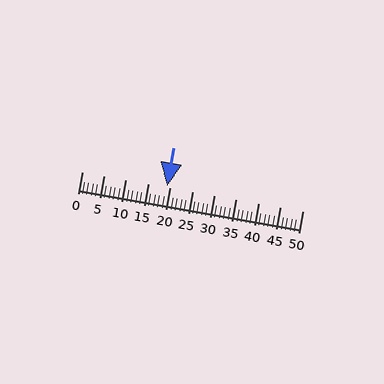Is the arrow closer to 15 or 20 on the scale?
The arrow is closer to 20.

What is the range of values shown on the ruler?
The ruler shows values from 0 to 50.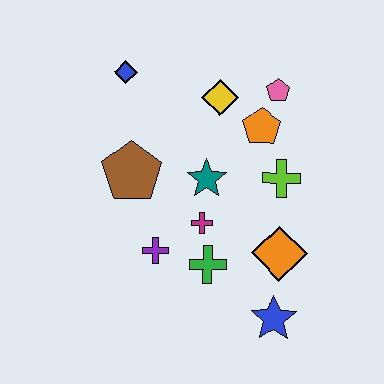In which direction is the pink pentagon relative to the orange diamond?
The pink pentagon is above the orange diamond.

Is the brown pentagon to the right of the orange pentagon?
No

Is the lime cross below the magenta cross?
No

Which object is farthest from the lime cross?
The blue diamond is farthest from the lime cross.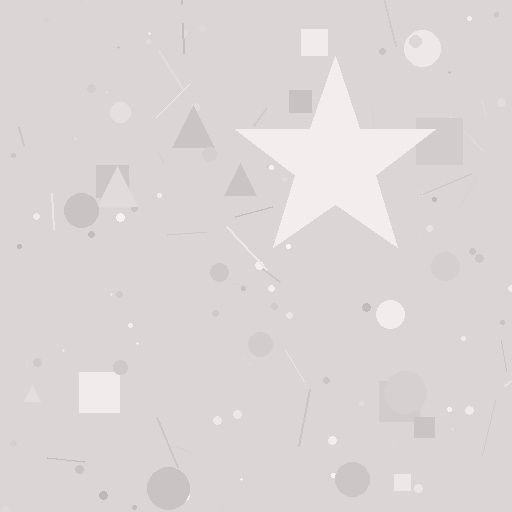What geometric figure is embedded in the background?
A star is embedded in the background.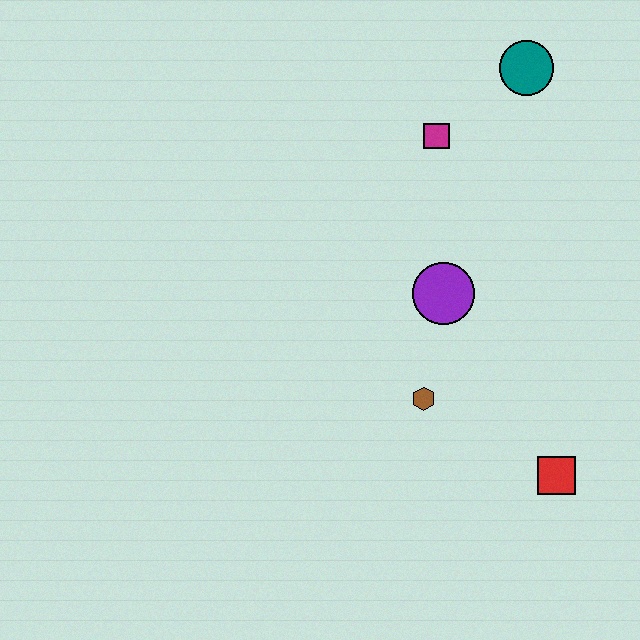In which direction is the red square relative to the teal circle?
The red square is below the teal circle.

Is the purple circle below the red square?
No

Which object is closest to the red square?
The brown hexagon is closest to the red square.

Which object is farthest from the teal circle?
The red square is farthest from the teal circle.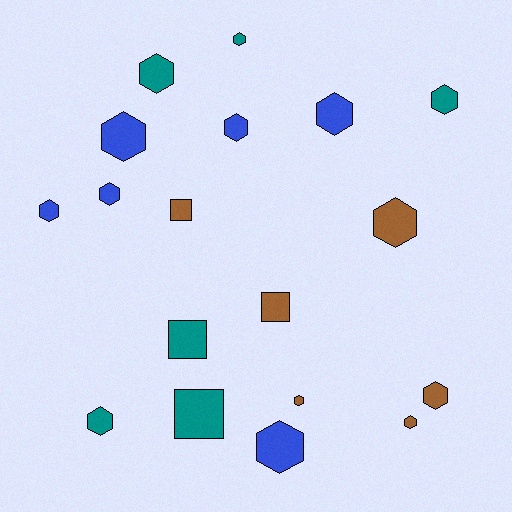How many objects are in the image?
There are 18 objects.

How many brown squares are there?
There are 2 brown squares.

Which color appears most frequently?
Brown, with 6 objects.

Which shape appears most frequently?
Hexagon, with 14 objects.